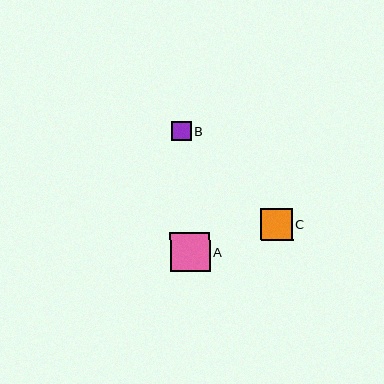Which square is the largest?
Square A is the largest with a size of approximately 40 pixels.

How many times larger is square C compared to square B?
Square C is approximately 1.6 times the size of square B.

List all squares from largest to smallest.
From largest to smallest: A, C, B.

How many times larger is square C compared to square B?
Square C is approximately 1.6 times the size of square B.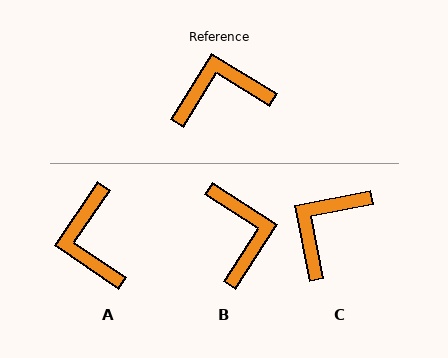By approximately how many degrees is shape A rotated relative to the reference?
Approximately 87 degrees counter-clockwise.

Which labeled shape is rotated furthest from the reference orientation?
B, about 91 degrees away.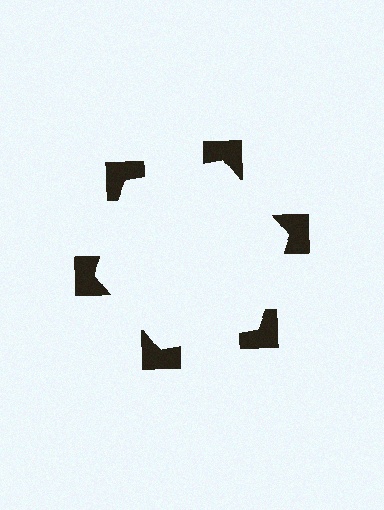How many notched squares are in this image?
There are 6 — one at each vertex of the illusory hexagon.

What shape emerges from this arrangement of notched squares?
An illusory hexagon — its edges are inferred from the aligned wedge cuts in the notched squares, not physically drawn.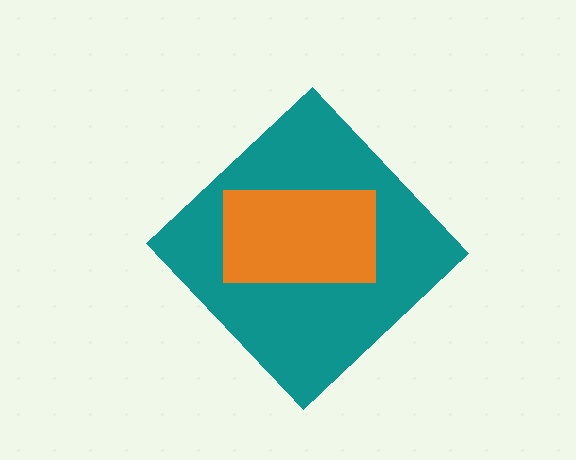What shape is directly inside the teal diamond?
The orange rectangle.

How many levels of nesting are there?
2.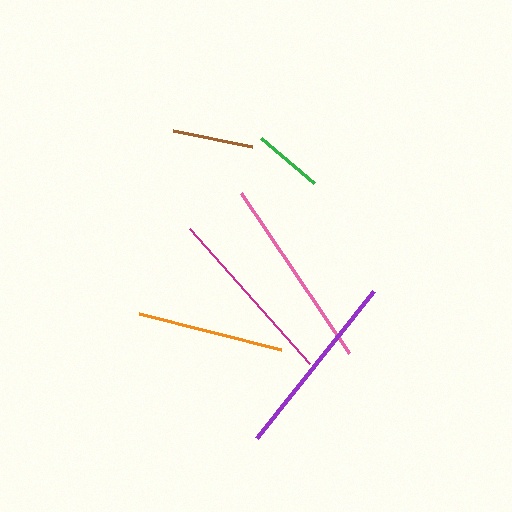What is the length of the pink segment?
The pink segment is approximately 193 pixels long.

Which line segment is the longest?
The pink line is the longest at approximately 193 pixels.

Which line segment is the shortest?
The green line is the shortest at approximately 69 pixels.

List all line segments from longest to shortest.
From longest to shortest: pink, purple, magenta, orange, brown, green.